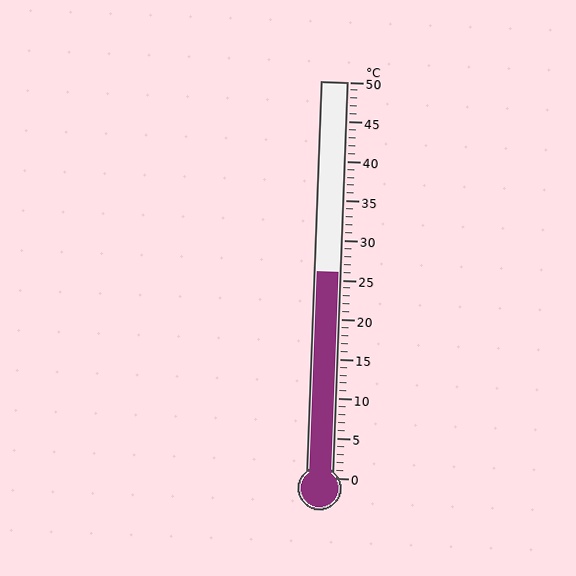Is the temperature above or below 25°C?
The temperature is above 25°C.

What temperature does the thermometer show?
The thermometer shows approximately 26°C.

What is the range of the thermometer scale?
The thermometer scale ranges from 0°C to 50°C.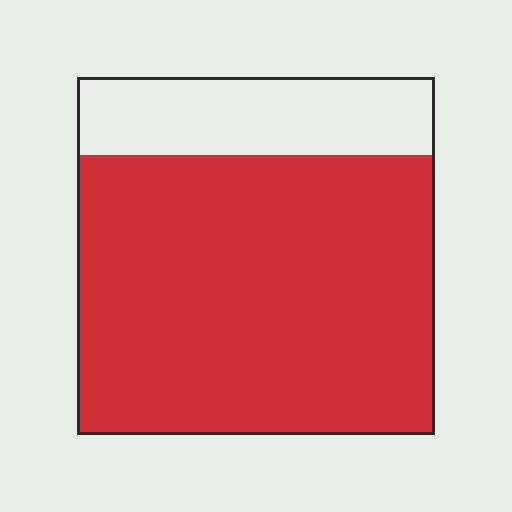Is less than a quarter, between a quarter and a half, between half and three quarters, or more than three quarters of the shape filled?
More than three quarters.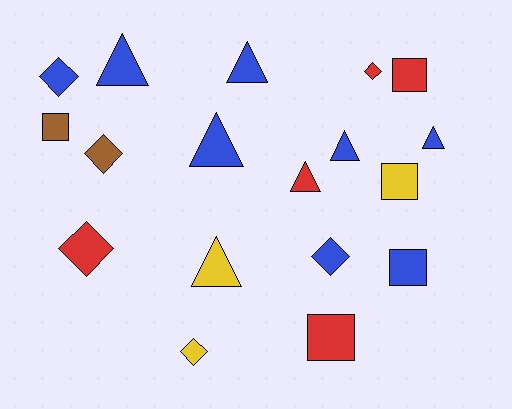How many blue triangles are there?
There are 5 blue triangles.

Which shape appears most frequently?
Triangle, with 7 objects.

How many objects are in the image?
There are 18 objects.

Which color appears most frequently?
Blue, with 8 objects.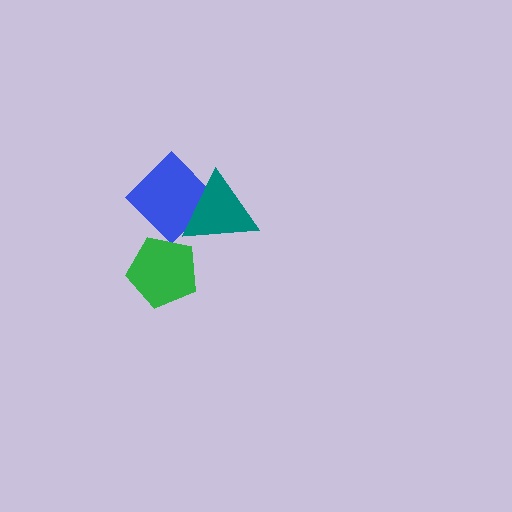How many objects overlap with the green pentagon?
1 object overlaps with the green pentagon.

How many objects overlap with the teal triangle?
1 object overlaps with the teal triangle.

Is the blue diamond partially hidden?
Yes, it is partially covered by another shape.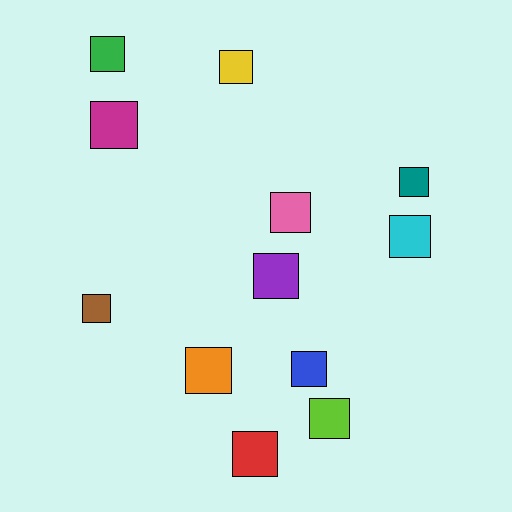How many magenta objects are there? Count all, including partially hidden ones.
There is 1 magenta object.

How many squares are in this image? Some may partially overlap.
There are 12 squares.